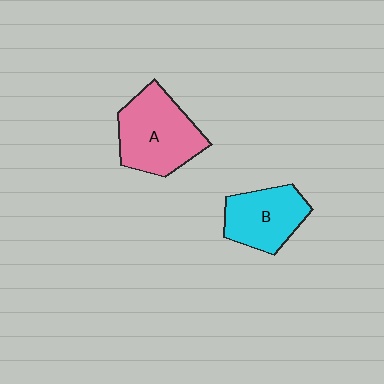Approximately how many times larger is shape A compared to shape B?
Approximately 1.3 times.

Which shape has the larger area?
Shape A (pink).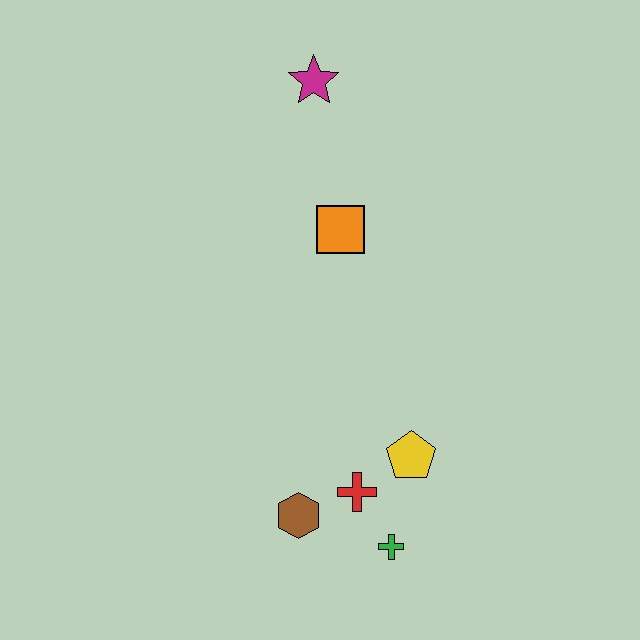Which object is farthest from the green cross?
The magenta star is farthest from the green cross.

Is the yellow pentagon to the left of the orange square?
No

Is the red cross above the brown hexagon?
Yes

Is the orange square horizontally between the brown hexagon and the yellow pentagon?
Yes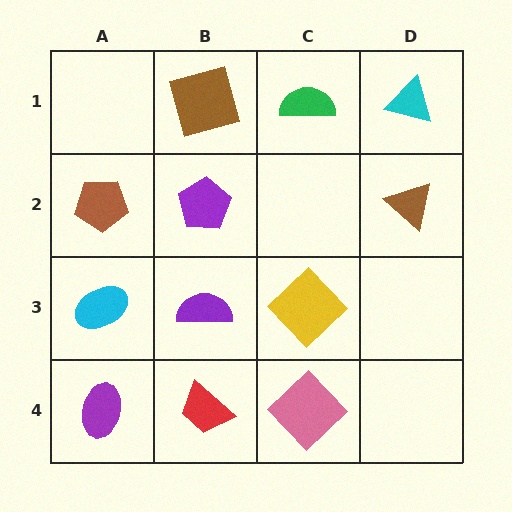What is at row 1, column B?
A brown square.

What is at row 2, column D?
A brown triangle.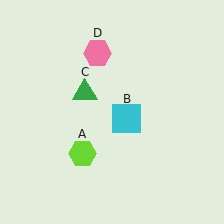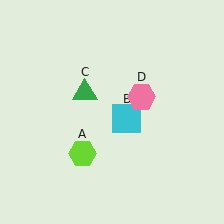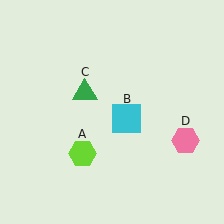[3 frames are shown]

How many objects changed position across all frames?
1 object changed position: pink hexagon (object D).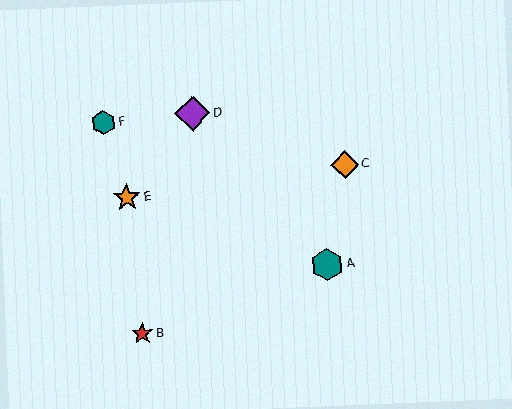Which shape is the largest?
The purple diamond (labeled D) is the largest.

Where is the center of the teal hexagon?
The center of the teal hexagon is at (327, 265).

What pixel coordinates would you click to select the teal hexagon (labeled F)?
Click at (103, 123) to select the teal hexagon F.